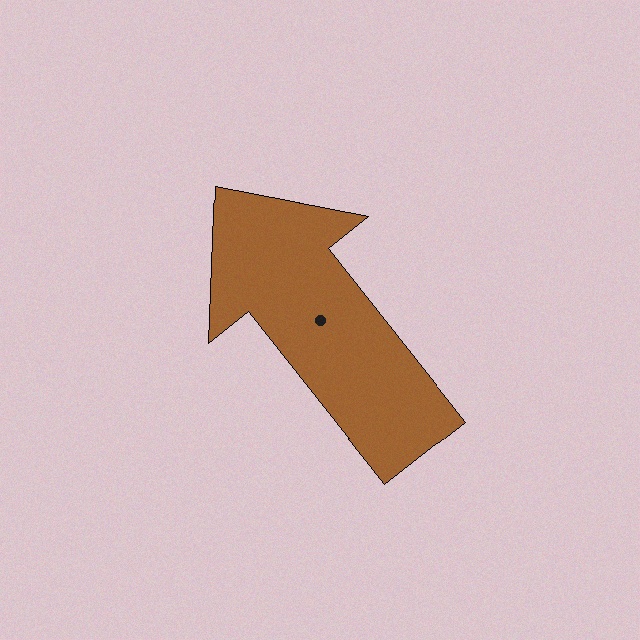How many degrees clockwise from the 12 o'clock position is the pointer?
Approximately 322 degrees.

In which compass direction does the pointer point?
Northwest.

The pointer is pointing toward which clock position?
Roughly 11 o'clock.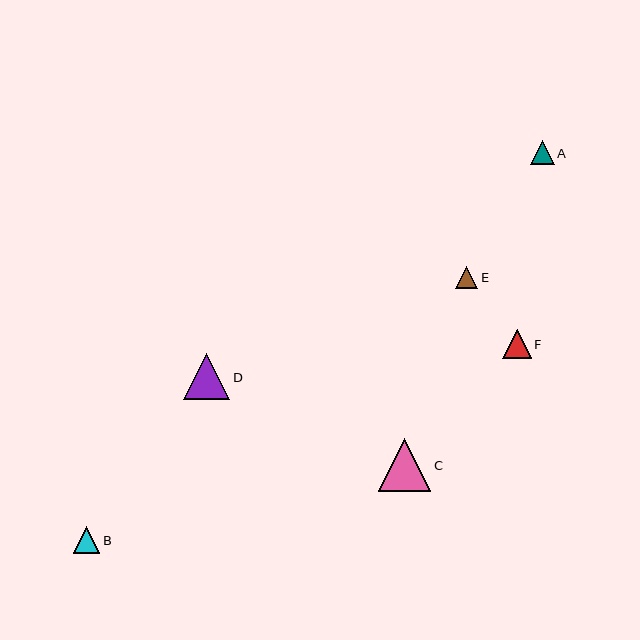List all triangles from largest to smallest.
From largest to smallest: C, D, F, B, A, E.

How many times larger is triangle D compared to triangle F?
Triangle D is approximately 1.6 times the size of triangle F.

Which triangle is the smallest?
Triangle E is the smallest with a size of approximately 22 pixels.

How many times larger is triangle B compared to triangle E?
Triangle B is approximately 1.2 times the size of triangle E.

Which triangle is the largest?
Triangle C is the largest with a size of approximately 52 pixels.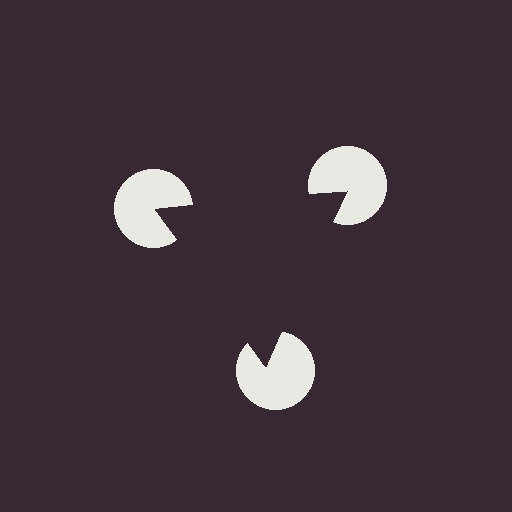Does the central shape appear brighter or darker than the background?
It typically appears slightly darker than the background, even though no actual brightness change is drawn.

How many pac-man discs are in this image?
There are 3 — one at each vertex of the illusory triangle.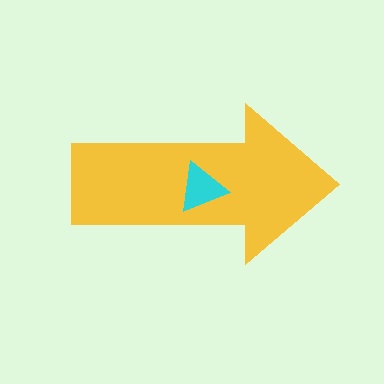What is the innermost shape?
The cyan triangle.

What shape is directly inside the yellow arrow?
The cyan triangle.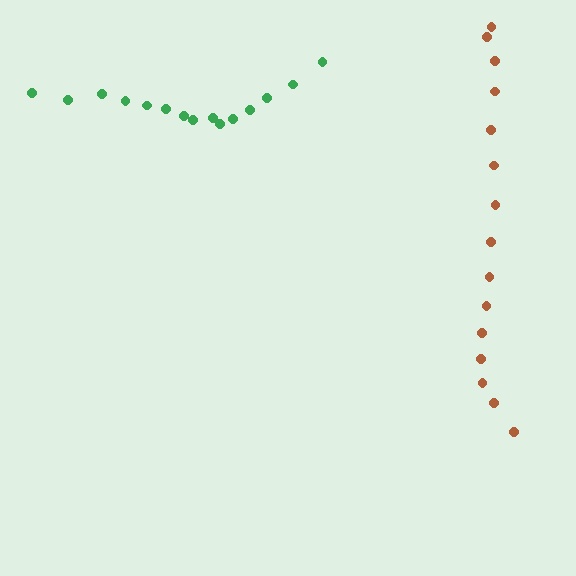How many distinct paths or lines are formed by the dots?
There are 2 distinct paths.